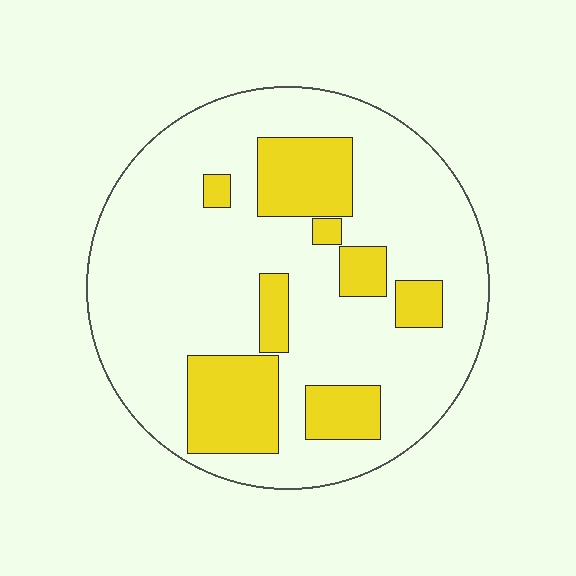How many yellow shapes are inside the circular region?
8.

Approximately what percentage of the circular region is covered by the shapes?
Approximately 25%.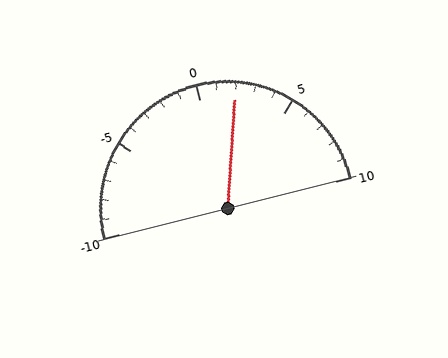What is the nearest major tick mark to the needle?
The nearest major tick mark is 0.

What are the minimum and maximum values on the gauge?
The gauge ranges from -10 to 10.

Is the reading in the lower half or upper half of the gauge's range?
The reading is in the upper half of the range (-10 to 10).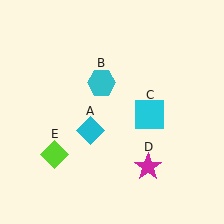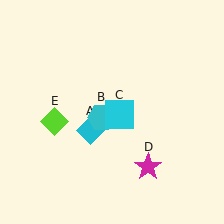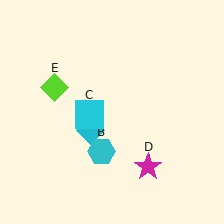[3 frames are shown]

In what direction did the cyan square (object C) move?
The cyan square (object C) moved left.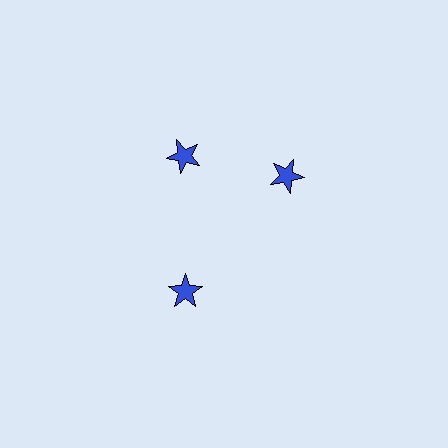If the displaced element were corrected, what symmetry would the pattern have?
It would have 3-fold rotational symmetry — the pattern would map onto itself every 120 degrees.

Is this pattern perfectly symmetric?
No. The 3 blue stars are arranged in a ring, but one element near the 3 o'clock position is rotated out of alignment along the ring, breaking the 3-fold rotational symmetry.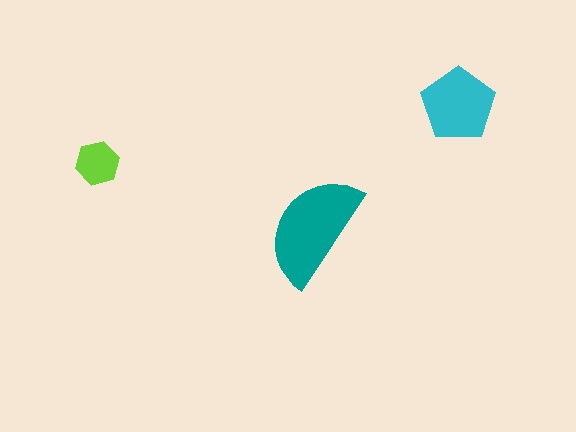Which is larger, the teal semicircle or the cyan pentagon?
The teal semicircle.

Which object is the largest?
The teal semicircle.